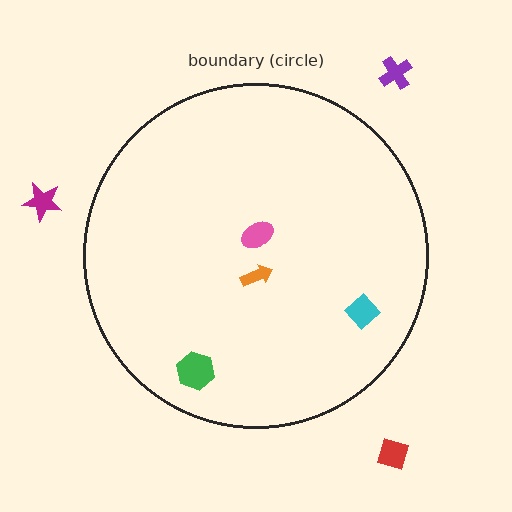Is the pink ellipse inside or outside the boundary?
Inside.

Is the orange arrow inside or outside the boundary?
Inside.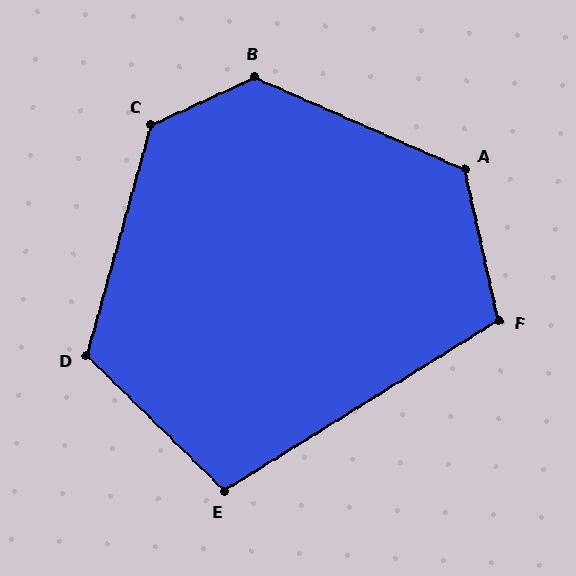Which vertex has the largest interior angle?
B, at approximately 132 degrees.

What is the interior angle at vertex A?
Approximately 126 degrees (obtuse).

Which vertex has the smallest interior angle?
E, at approximately 104 degrees.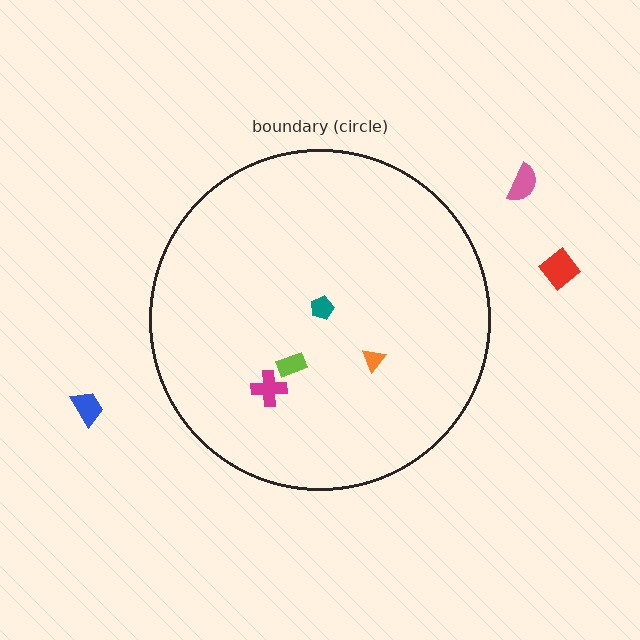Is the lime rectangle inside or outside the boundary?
Inside.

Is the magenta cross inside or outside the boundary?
Inside.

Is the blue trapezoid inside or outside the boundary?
Outside.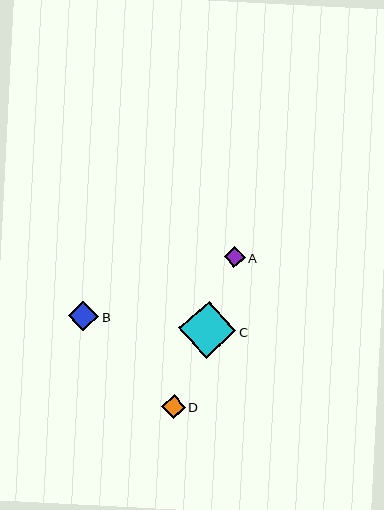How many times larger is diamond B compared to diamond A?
Diamond B is approximately 1.4 times the size of diamond A.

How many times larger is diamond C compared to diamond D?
Diamond C is approximately 2.4 times the size of diamond D.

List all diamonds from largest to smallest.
From largest to smallest: C, B, D, A.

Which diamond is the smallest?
Diamond A is the smallest with a size of approximately 21 pixels.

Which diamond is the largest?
Diamond C is the largest with a size of approximately 57 pixels.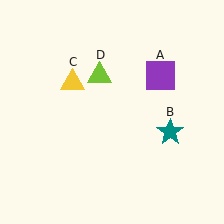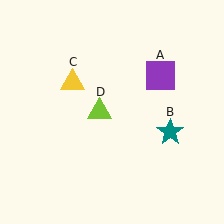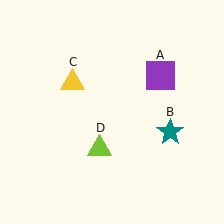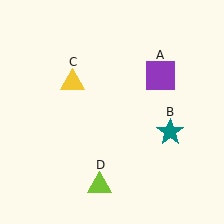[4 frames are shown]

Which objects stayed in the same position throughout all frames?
Purple square (object A) and teal star (object B) and yellow triangle (object C) remained stationary.